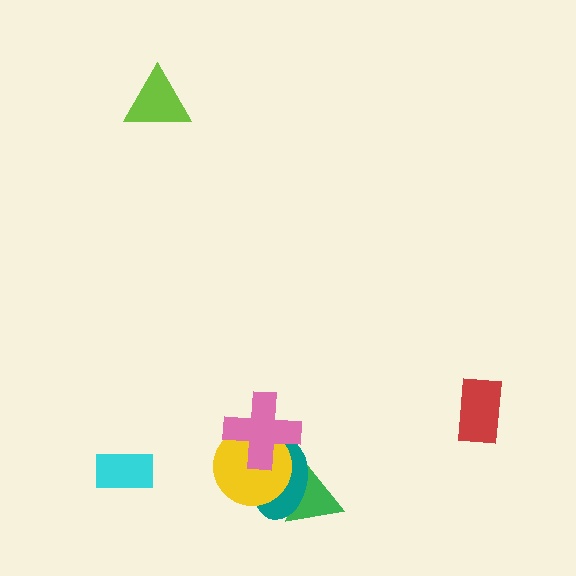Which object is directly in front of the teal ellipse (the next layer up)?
The yellow circle is directly in front of the teal ellipse.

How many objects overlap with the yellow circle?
2 objects overlap with the yellow circle.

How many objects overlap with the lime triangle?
0 objects overlap with the lime triangle.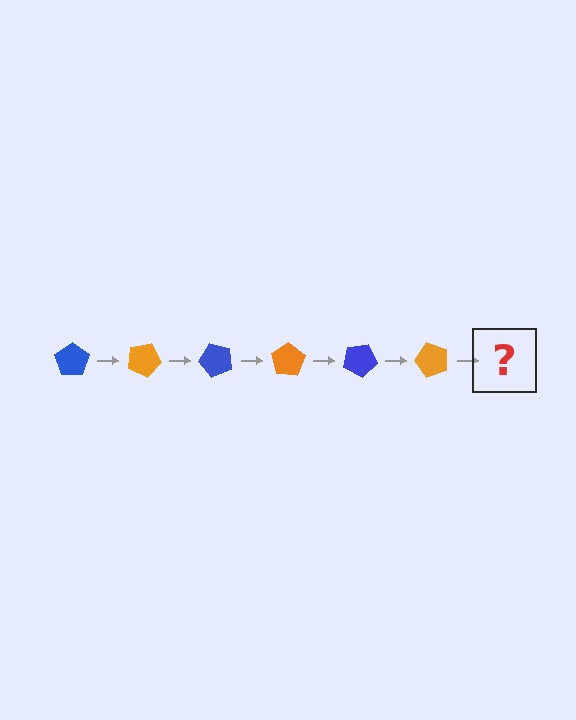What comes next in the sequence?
The next element should be a blue pentagon, rotated 150 degrees from the start.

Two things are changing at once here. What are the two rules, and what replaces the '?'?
The two rules are that it rotates 25 degrees each step and the color cycles through blue and orange. The '?' should be a blue pentagon, rotated 150 degrees from the start.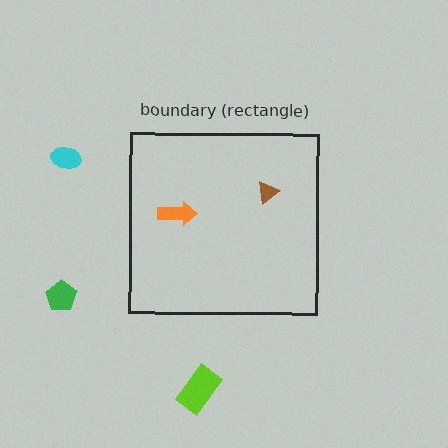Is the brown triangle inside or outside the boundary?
Inside.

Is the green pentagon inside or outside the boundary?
Outside.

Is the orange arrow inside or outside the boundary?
Inside.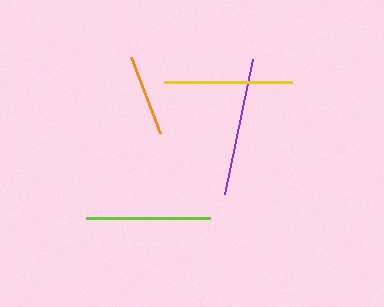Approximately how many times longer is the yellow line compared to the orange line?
The yellow line is approximately 1.6 times the length of the orange line.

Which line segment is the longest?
The purple line is the longest at approximately 138 pixels.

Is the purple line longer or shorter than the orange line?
The purple line is longer than the orange line.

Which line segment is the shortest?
The orange line is the shortest at approximately 81 pixels.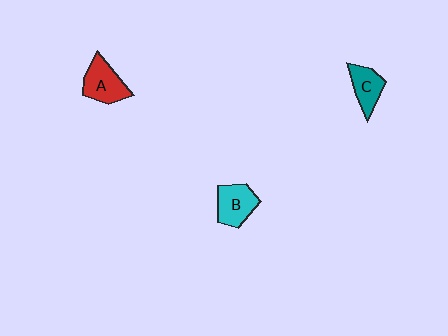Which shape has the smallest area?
Shape C (teal).